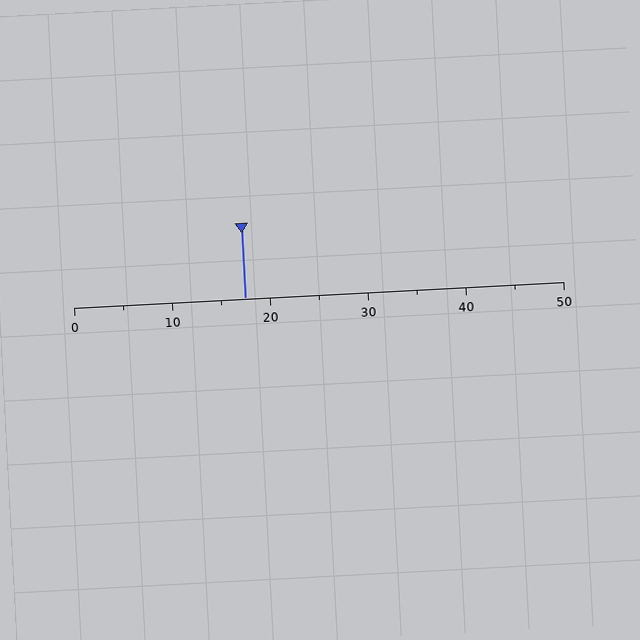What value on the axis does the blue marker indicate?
The marker indicates approximately 17.5.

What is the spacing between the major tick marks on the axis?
The major ticks are spaced 10 apart.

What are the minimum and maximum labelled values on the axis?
The axis runs from 0 to 50.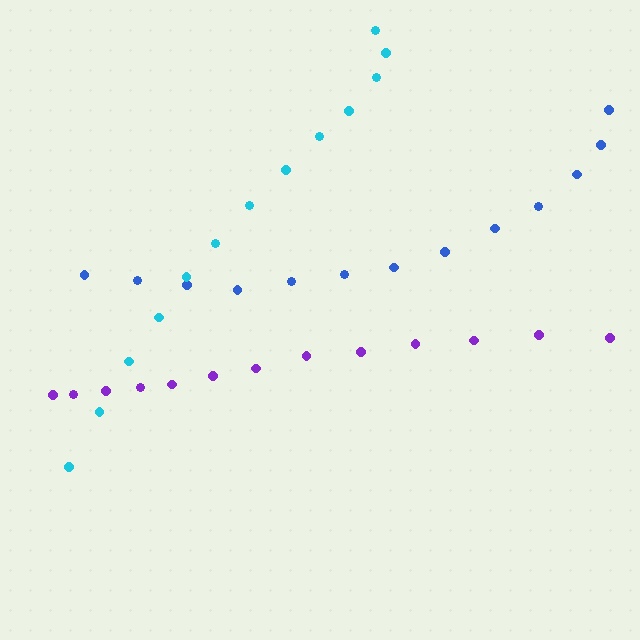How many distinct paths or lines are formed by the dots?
There are 3 distinct paths.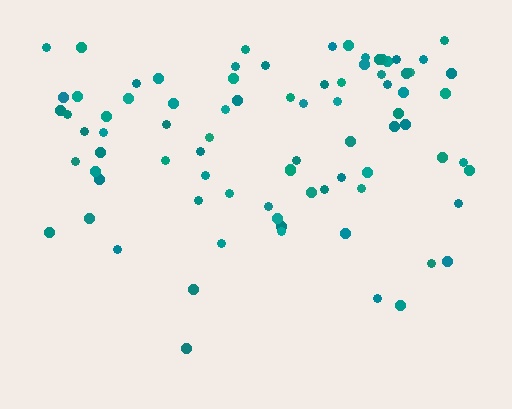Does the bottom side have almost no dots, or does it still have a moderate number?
Still a moderate number, just noticeably fewer than the top.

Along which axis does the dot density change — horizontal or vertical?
Vertical.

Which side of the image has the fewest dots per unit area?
The bottom.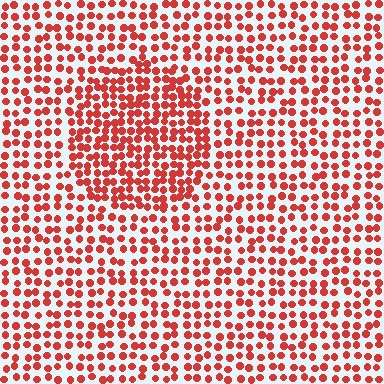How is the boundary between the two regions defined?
The boundary is defined by a change in element density (approximately 1.6x ratio). All elements are the same color, size, and shape.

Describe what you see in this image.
The image contains small red elements arranged at two different densities. A circle-shaped region is visible where the elements are more densely packed than the surrounding area.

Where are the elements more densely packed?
The elements are more densely packed inside the circle boundary.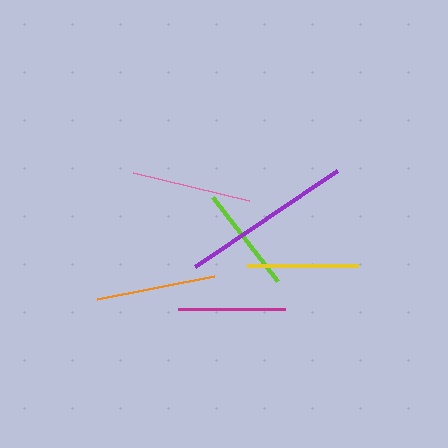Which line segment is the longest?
The purple line is the longest at approximately 172 pixels.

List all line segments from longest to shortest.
From longest to shortest: purple, pink, orange, yellow, magenta, lime.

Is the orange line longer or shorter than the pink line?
The pink line is longer than the orange line.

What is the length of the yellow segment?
The yellow segment is approximately 111 pixels long.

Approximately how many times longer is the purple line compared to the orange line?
The purple line is approximately 1.4 times the length of the orange line.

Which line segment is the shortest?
The lime line is the shortest at approximately 106 pixels.